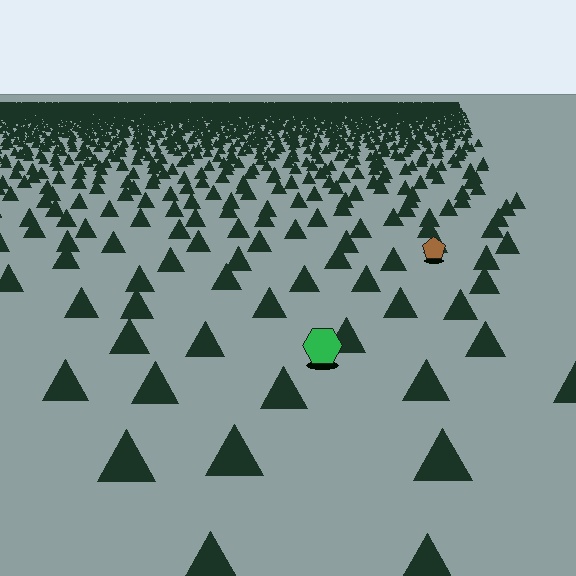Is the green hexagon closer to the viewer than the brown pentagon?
Yes. The green hexagon is closer — you can tell from the texture gradient: the ground texture is coarser near it.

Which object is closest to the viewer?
The green hexagon is closest. The texture marks near it are larger and more spread out.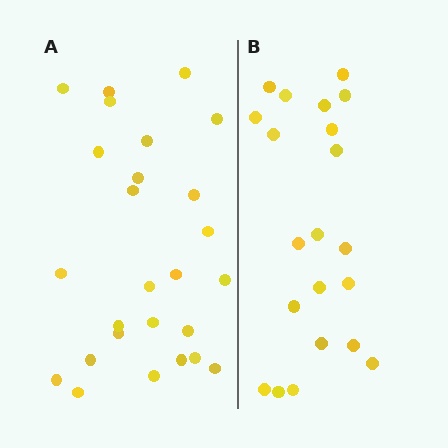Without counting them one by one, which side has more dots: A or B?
Region A (the left region) has more dots.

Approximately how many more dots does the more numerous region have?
Region A has about 5 more dots than region B.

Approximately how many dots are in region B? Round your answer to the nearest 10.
About 20 dots. (The exact count is 21, which rounds to 20.)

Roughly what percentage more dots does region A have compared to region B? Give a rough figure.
About 25% more.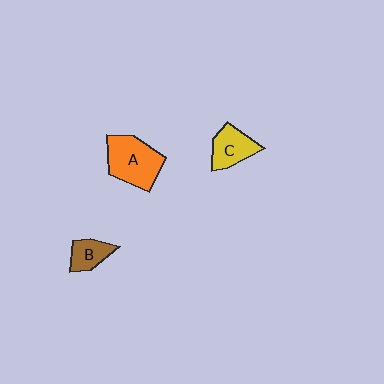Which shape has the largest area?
Shape A (orange).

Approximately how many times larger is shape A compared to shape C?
Approximately 1.6 times.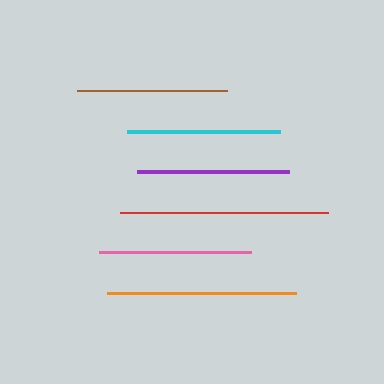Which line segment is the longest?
The red line is the longest at approximately 208 pixels.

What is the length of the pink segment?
The pink segment is approximately 152 pixels long.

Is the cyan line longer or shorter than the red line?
The red line is longer than the cyan line.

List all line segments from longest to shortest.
From longest to shortest: red, orange, cyan, purple, pink, brown.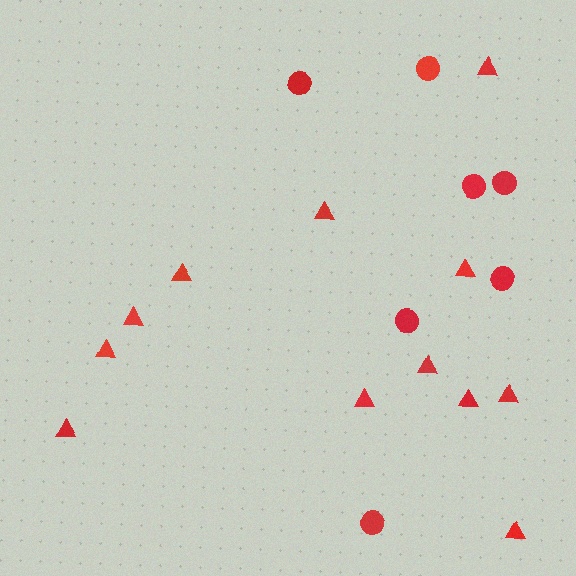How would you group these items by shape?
There are 2 groups: one group of circles (7) and one group of triangles (12).